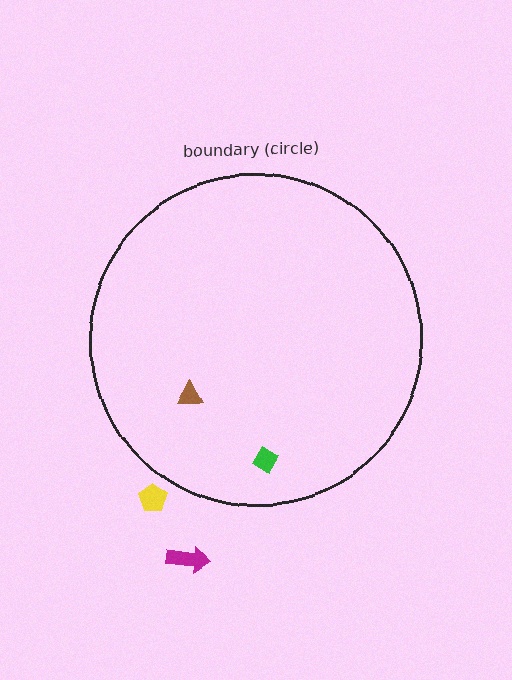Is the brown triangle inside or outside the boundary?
Inside.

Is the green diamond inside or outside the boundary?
Inside.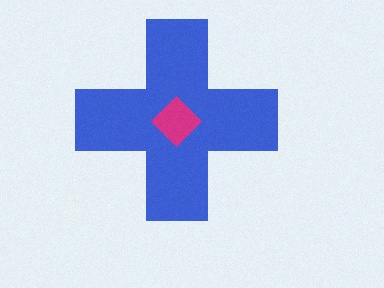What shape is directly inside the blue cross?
The magenta diamond.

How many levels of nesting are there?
2.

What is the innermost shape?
The magenta diamond.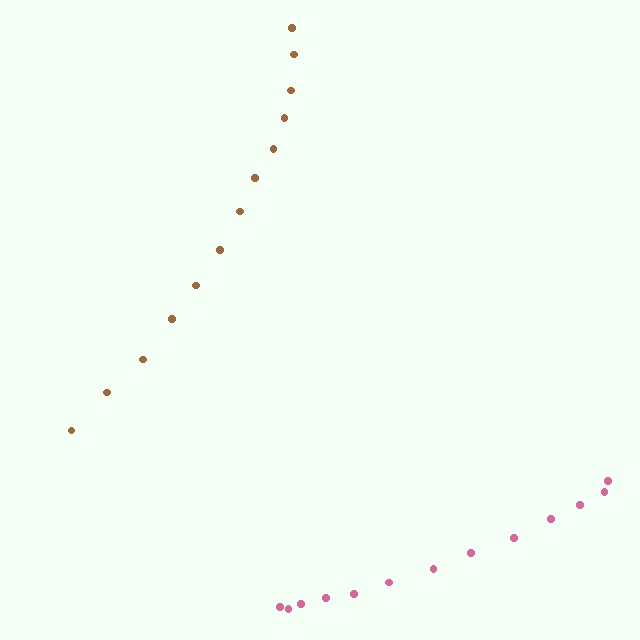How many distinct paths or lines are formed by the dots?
There are 2 distinct paths.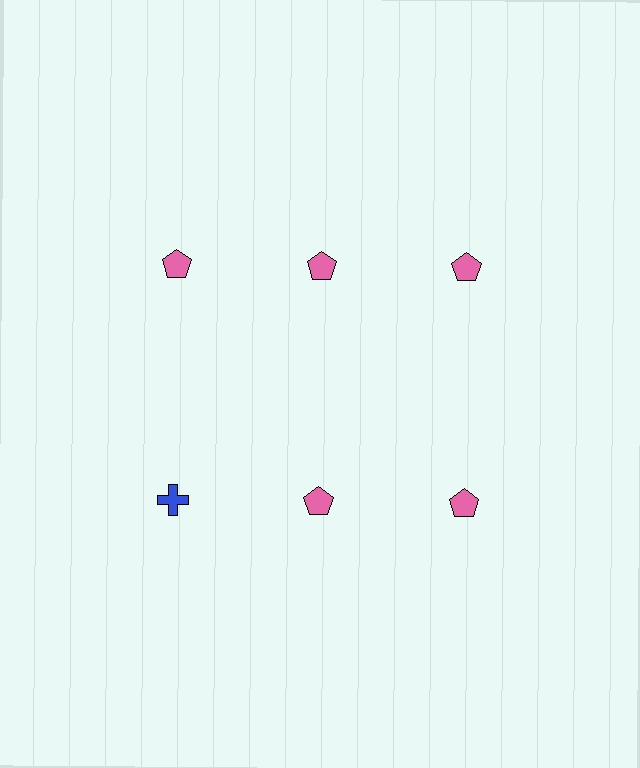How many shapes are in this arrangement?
There are 6 shapes arranged in a grid pattern.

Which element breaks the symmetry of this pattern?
The blue cross in the second row, leftmost column breaks the symmetry. All other shapes are pink pentagons.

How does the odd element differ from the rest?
It differs in both color (blue instead of pink) and shape (cross instead of pentagon).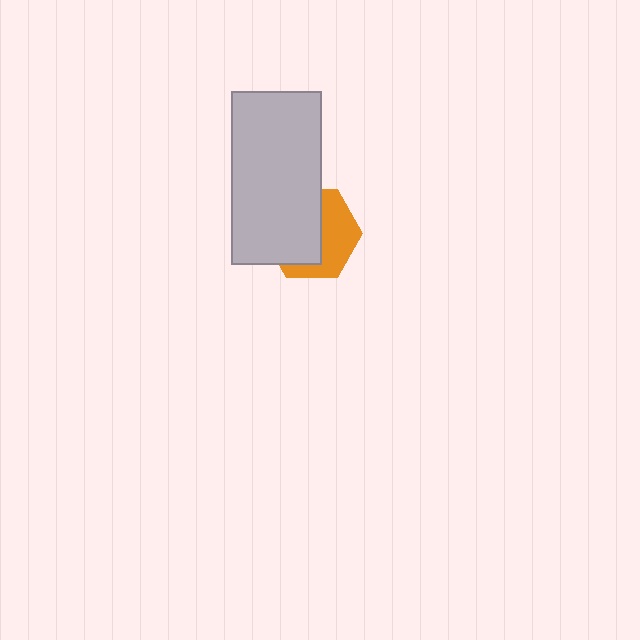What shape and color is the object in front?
The object in front is a light gray rectangle.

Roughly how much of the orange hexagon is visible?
A small part of it is visible (roughly 44%).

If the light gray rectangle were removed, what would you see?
You would see the complete orange hexagon.